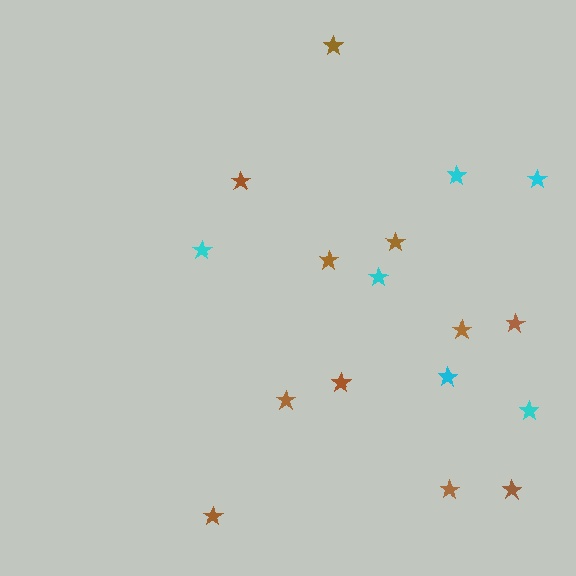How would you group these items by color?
There are 2 groups: one group of cyan stars (6) and one group of brown stars (11).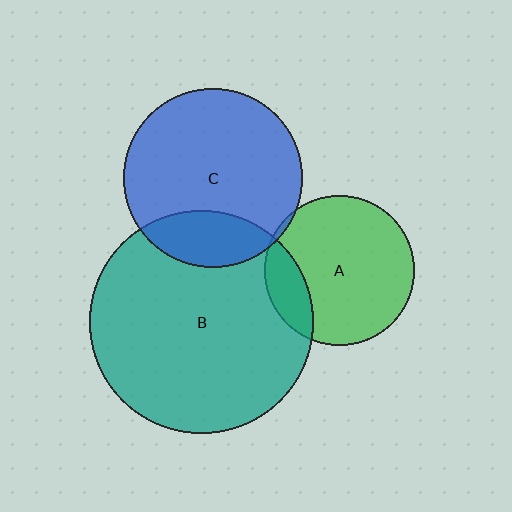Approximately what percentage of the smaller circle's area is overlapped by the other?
Approximately 15%.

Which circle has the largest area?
Circle B (teal).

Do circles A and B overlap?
Yes.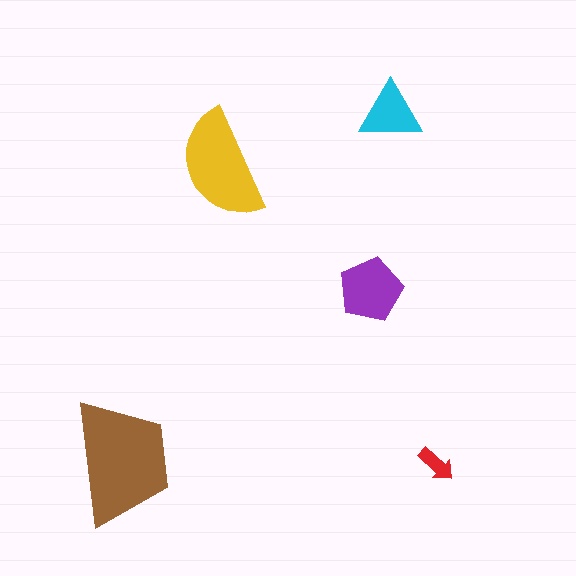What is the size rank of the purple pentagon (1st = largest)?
3rd.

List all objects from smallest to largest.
The red arrow, the cyan triangle, the purple pentagon, the yellow semicircle, the brown trapezoid.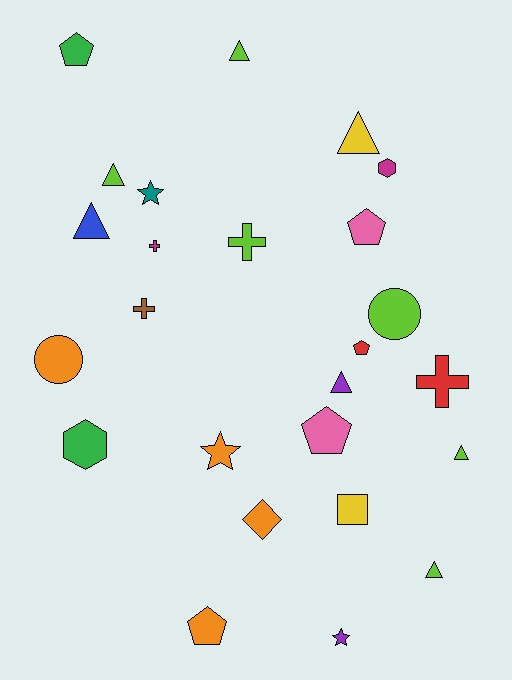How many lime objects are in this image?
There are 6 lime objects.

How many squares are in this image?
There is 1 square.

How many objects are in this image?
There are 25 objects.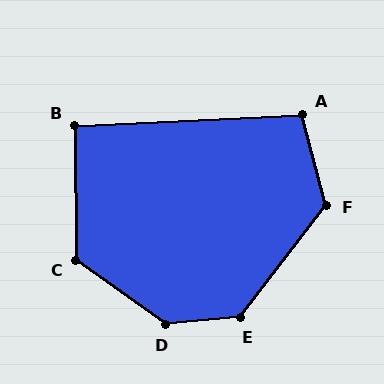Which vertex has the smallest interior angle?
B, at approximately 92 degrees.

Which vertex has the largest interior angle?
D, at approximately 140 degrees.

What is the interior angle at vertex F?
Approximately 128 degrees (obtuse).